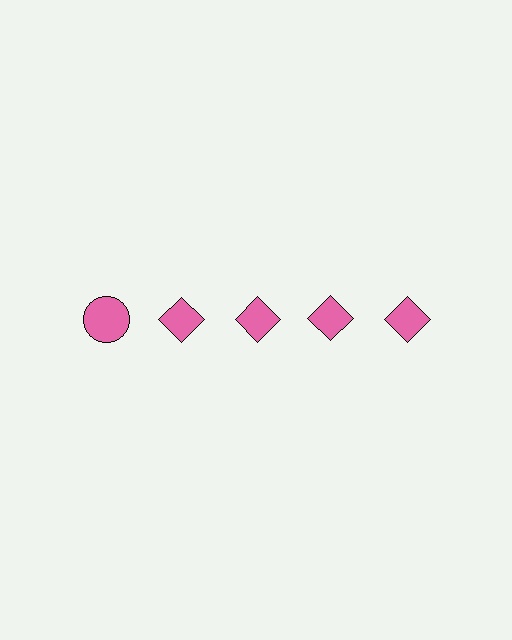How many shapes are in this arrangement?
There are 5 shapes arranged in a grid pattern.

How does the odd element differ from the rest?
It has a different shape: circle instead of diamond.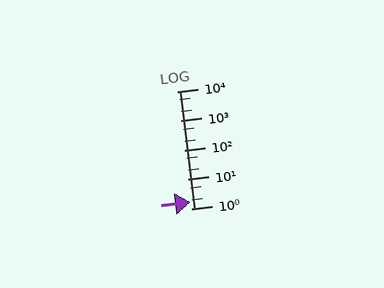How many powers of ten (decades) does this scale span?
The scale spans 4 decades, from 1 to 10000.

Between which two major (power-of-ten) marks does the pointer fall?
The pointer is between 1 and 10.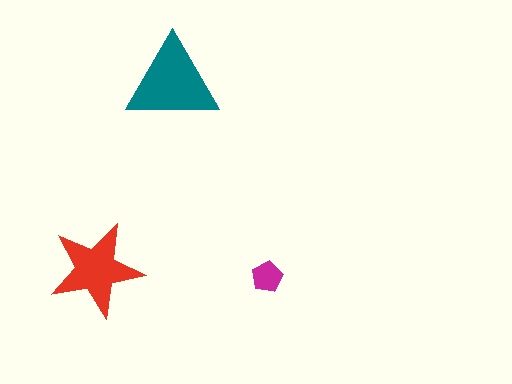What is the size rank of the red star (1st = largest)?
2nd.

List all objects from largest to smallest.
The teal triangle, the red star, the magenta pentagon.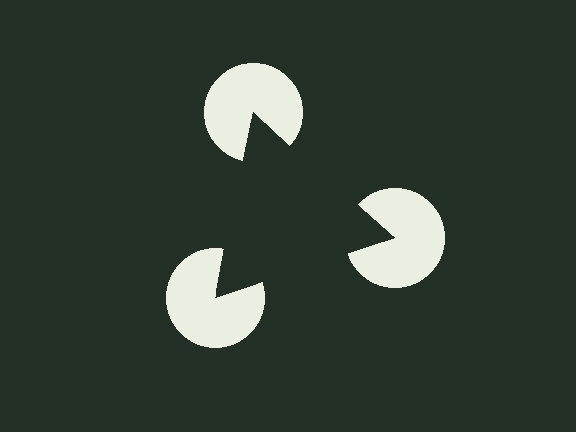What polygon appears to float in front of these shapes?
An illusory triangle — its edges are inferred from the aligned wedge cuts in the pac-man discs, not physically drawn.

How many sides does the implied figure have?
3 sides.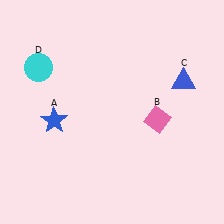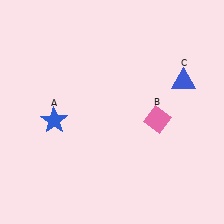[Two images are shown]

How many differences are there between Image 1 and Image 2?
There is 1 difference between the two images.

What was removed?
The cyan circle (D) was removed in Image 2.